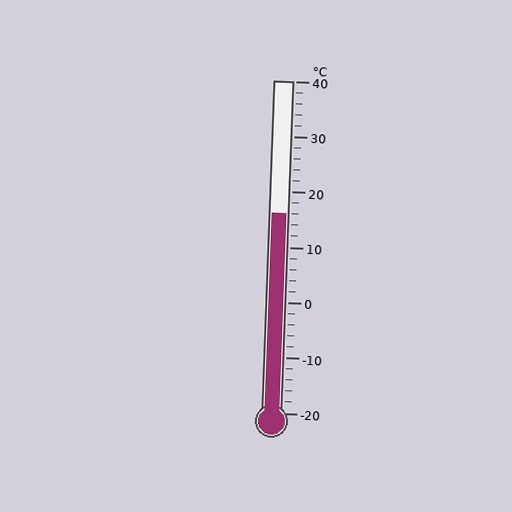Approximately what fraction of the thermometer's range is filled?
The thermometer is filled to approximately 60% of its range.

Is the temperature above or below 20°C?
The temperature is below 20°C.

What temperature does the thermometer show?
The thermometer shows approximately 16°C.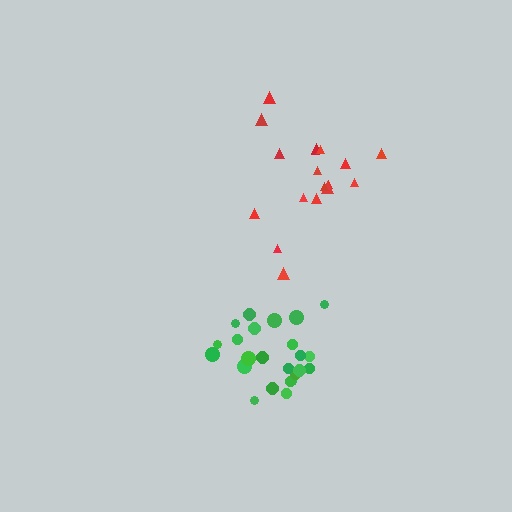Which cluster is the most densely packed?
Green.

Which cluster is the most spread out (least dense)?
Red.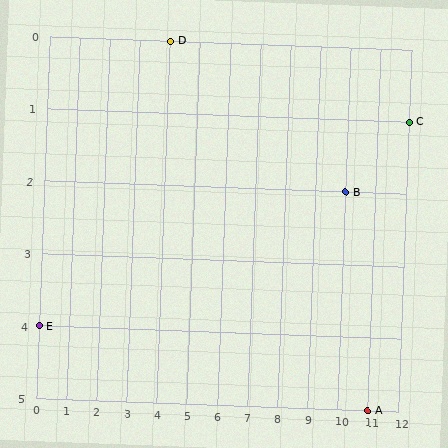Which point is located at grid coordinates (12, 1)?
Point C is at (12, 1).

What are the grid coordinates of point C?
Point C is at grid coordinates (12, 1).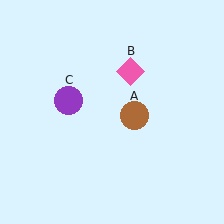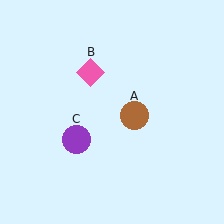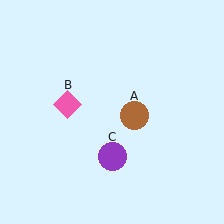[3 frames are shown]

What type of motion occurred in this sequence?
The pink diamond (object B), purple circle (object C) rotated counterclockwise around the center of the scene.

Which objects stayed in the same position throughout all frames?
Brown circle (object A) remained stationary.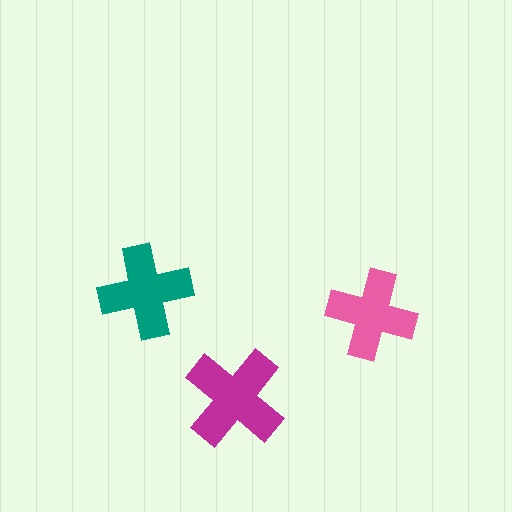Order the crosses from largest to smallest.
the magenta one, the teal one, the pink one.